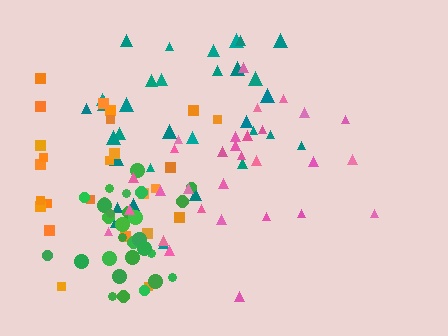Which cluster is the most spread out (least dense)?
Orange.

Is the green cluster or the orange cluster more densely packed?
Green.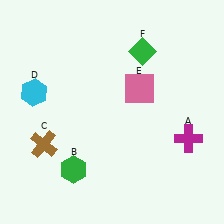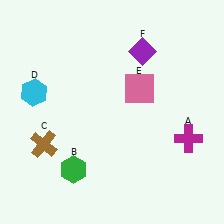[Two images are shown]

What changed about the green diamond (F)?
In Image 1, F is green. In Image 2, it changed to purple.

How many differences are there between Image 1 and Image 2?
There is 1 difference between the two images.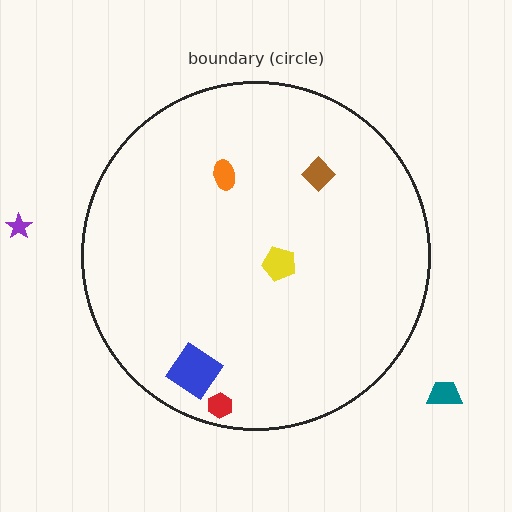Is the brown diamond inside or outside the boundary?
Inside.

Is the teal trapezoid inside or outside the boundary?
Outside.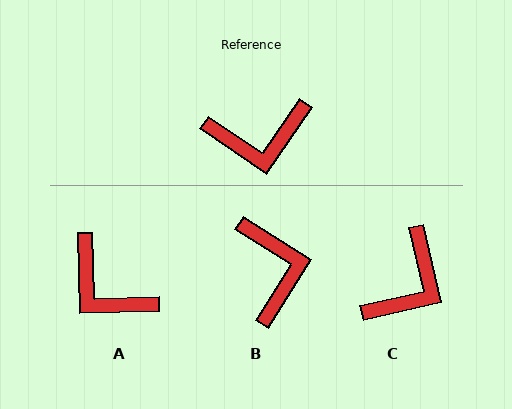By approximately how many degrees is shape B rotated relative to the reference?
Approximately 92 degrees counter-clockwise.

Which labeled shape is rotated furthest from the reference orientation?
B, about 92 degrees away.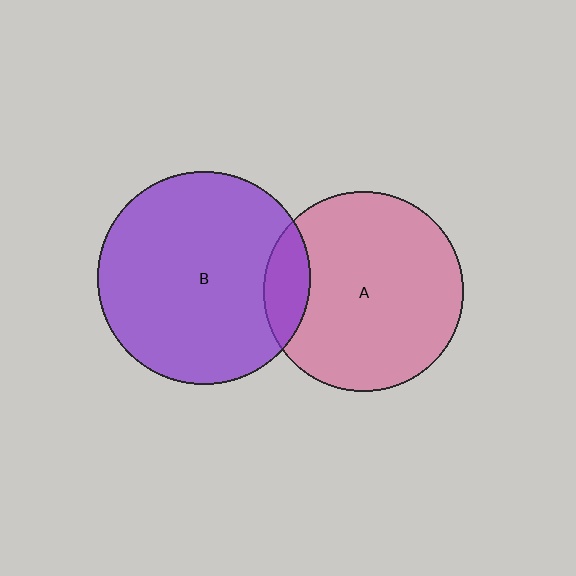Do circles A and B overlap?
Yes.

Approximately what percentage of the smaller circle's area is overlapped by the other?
Approximately 15%.